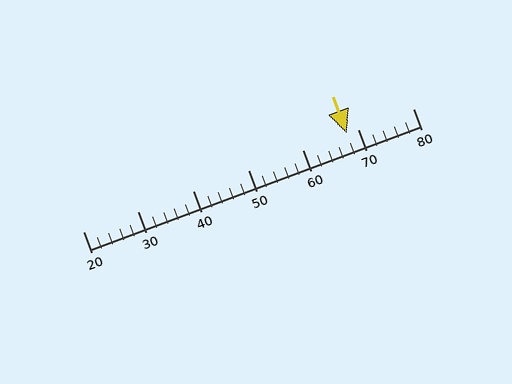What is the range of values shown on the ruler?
The ruler shows values from 20 to 80.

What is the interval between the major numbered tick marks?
The major tick marks are spaced 10 units apart.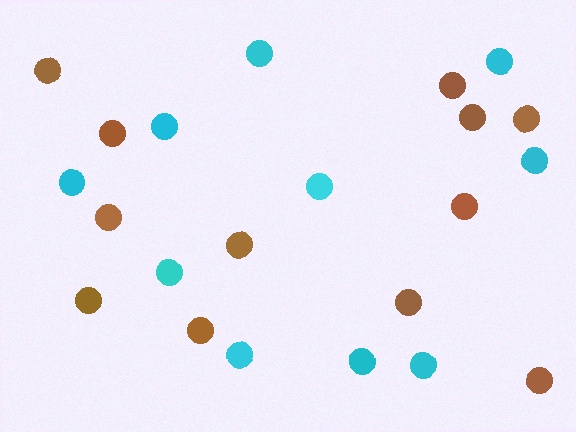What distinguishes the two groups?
There are 2 groups: one group of brown circles (12) and one group of cyan circles (10).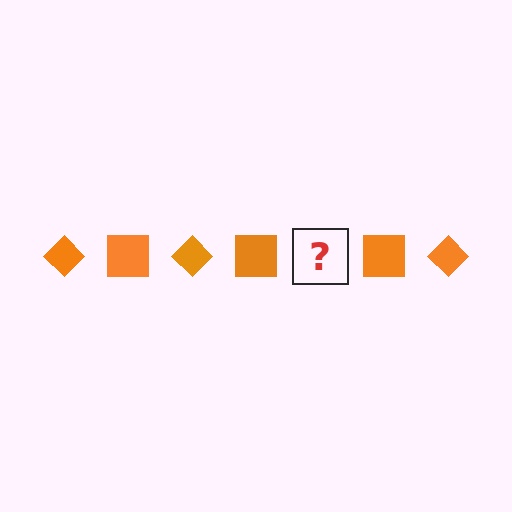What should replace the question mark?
The question mark should be replaced with an orange diamond.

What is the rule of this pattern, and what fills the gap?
The rule is that the pattern cycles through diamond, square shapes in orange. The gap should be filled with an orange diamond.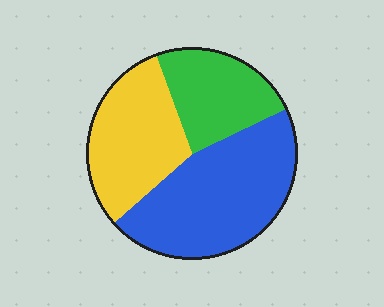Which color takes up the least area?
Green, at roughly 25%.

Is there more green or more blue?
Blue.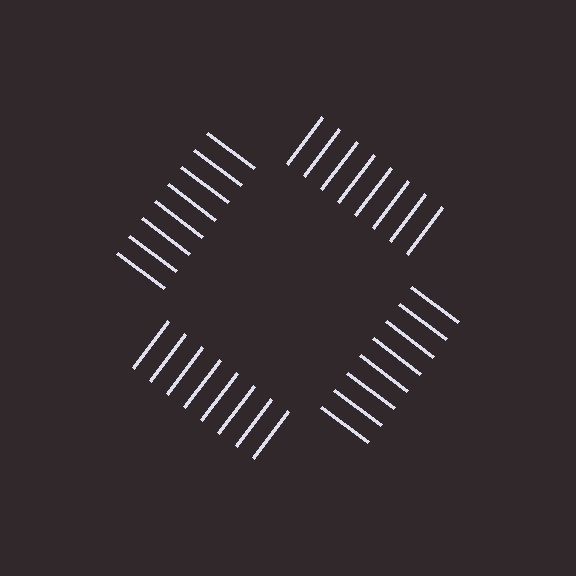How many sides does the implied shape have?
4 sides — the line-ends trace a square.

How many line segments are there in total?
32 — 8 along each of the 4 edges.